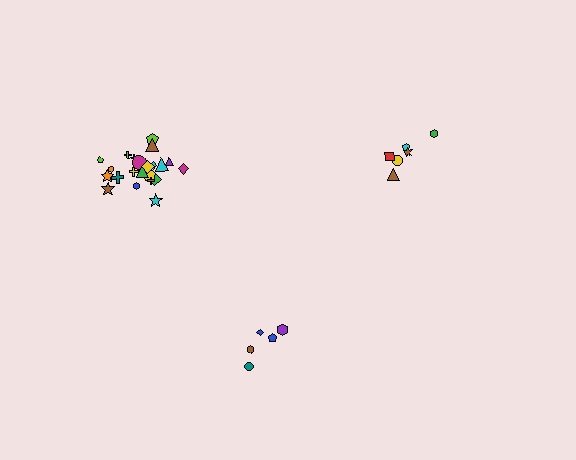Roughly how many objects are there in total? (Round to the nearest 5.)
Roughly 35 objects in total.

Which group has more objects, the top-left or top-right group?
The top-left group.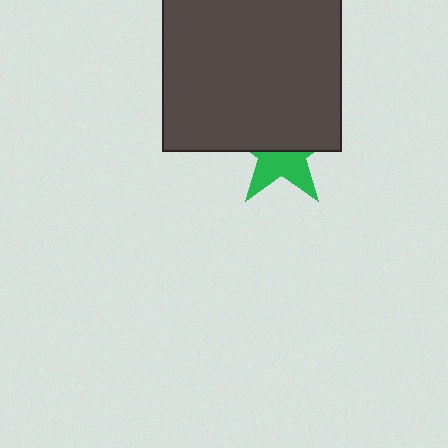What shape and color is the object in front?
The object in front is a dark gray rectangle.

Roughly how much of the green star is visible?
About half of it is visible (roughly 45%).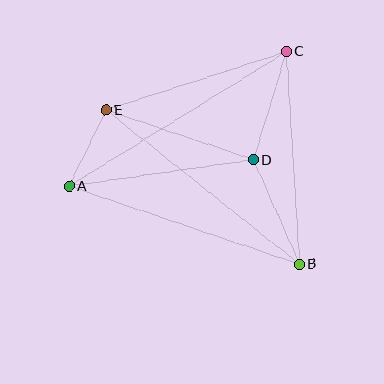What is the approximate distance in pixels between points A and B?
The distance between A and B is approximately 243 pixels.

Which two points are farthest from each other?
Points A and C are farthest from each other.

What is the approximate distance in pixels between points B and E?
The distance between B and E is approximately 247 pixels.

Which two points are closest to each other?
Points A and E are closest to each other.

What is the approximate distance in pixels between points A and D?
The distance between A and D is approximately 186 pixels.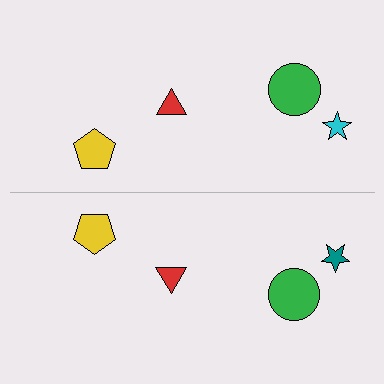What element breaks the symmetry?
The teal star on the bottom side breaks the symmetry — its mirror counterpart is cyan.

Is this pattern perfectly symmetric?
No, the pattern is not perfectly symmetric. The teal star on the bottom side breaks the symmetry — its mirror counterpart is cyan.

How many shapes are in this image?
There are 8 shapes in this image.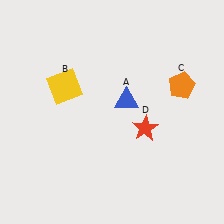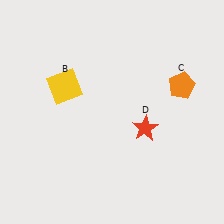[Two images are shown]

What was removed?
The blue triangle (A) was removed in Image 2.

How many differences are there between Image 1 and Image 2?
There is 1 difference between the two images.